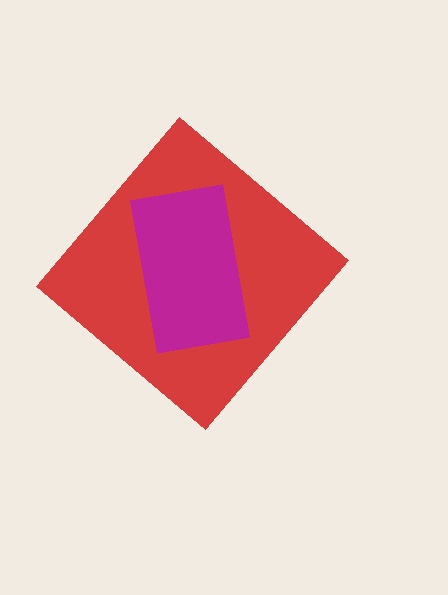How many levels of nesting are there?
2.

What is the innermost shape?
The magenta rectangle.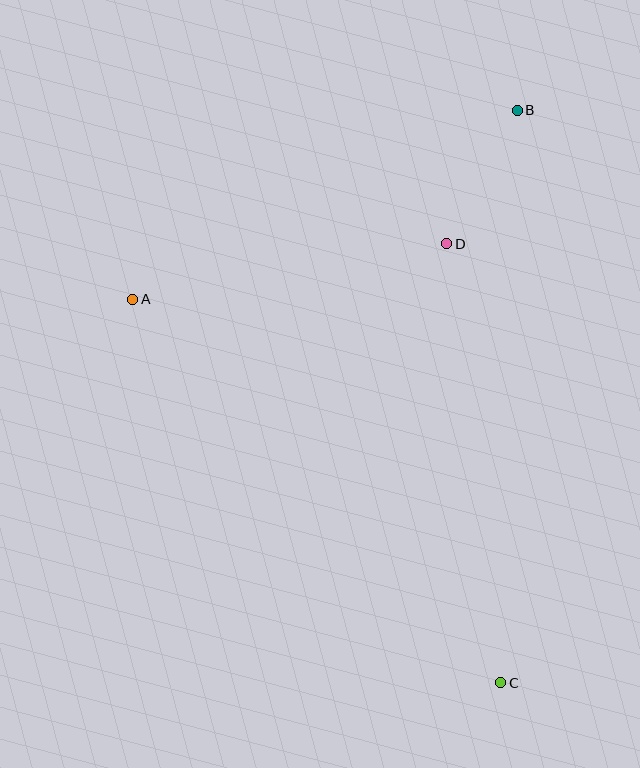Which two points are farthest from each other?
Points B and C are farthest from each other.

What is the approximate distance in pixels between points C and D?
The distance between C and D is approximately 442 pixels.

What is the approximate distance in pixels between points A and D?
The distance between A and D is approximately 319 pixels.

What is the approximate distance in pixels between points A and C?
The distance between A and C is approximately 531 pixels.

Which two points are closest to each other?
Points B and D are closest to each other.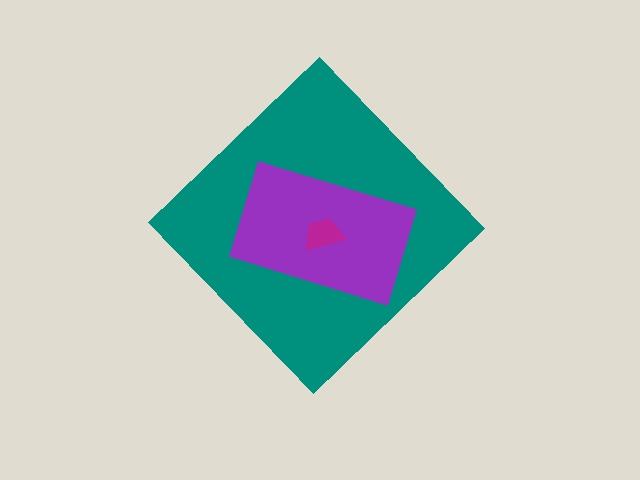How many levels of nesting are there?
3.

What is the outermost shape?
The teal diamond.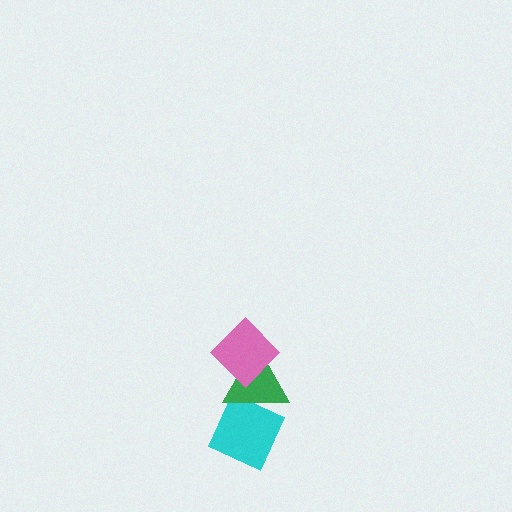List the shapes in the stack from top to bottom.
From top to bottom: the pink diamond, the green triangle, the cyan diamond.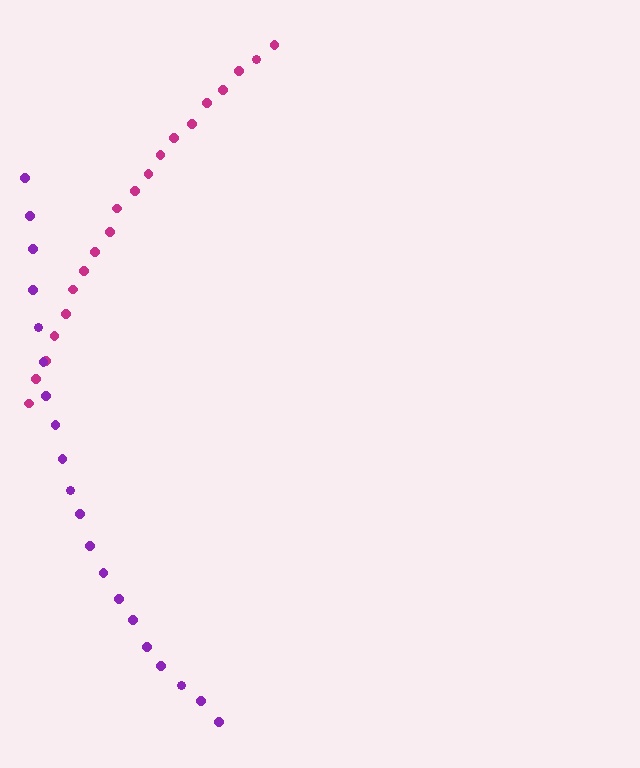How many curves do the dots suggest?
There are 2 distinct paths.